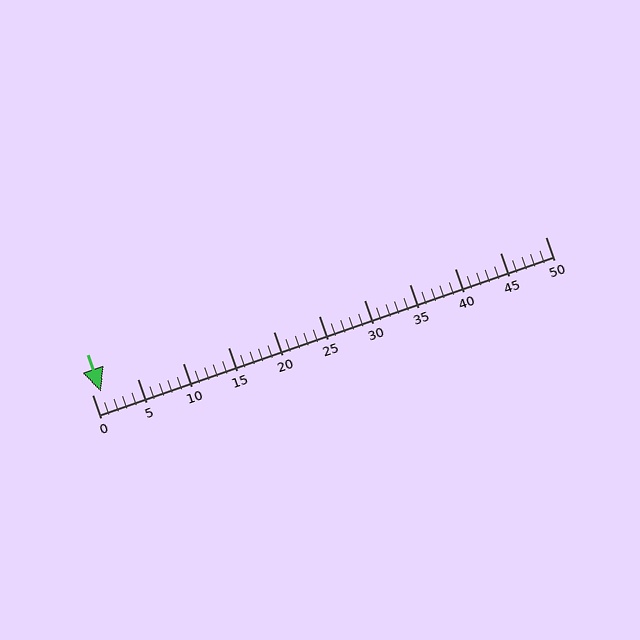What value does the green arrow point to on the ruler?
The green arrow points to approximately 1.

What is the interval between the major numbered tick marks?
The major tick marks are spaced 5 units apart.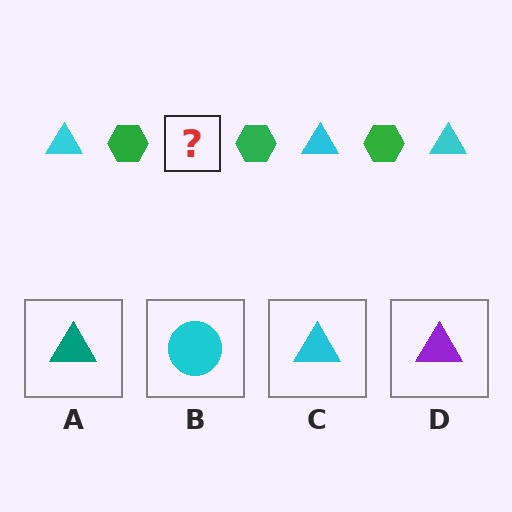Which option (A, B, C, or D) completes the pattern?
C.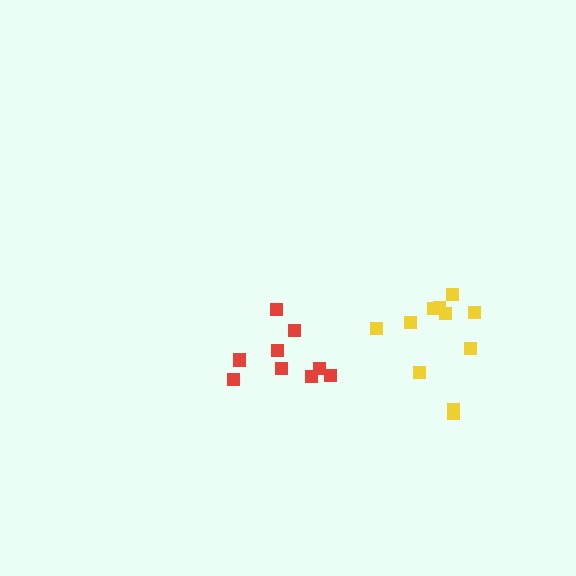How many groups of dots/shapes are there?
There are 2 groups.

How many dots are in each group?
Group 1: 11 dots, Group 2: 9 dots (20 total).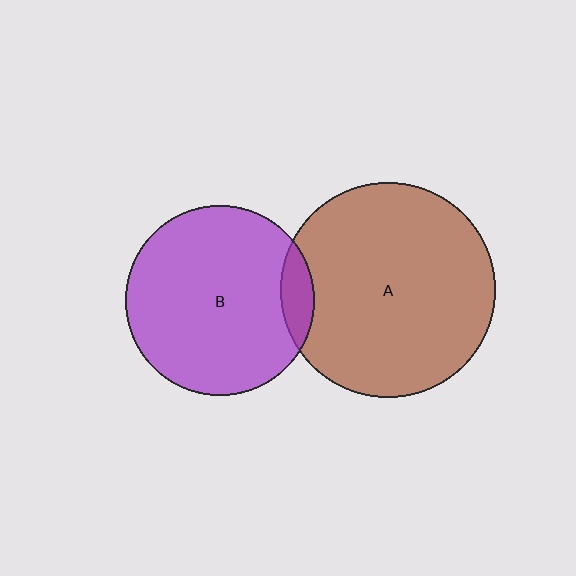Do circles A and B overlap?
Yes.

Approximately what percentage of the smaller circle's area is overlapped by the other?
Approximately 10%.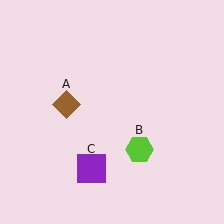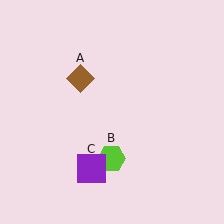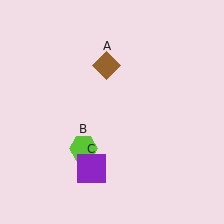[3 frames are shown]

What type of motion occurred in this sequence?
The brown diamond (object A), lime hexagon (object B) rotated clockwise around the center of the scene.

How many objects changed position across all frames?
2 objects changed position: brown diamond (object A), lime hexagon (object B).